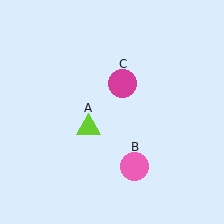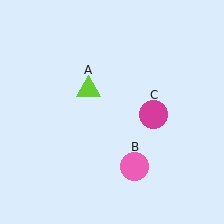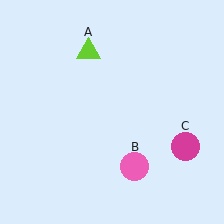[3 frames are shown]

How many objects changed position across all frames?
2 objects changed position: lime triangle (object A), magenta circle (object C).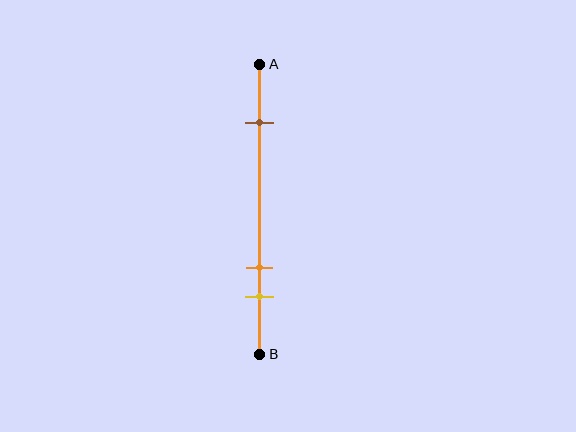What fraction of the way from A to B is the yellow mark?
The yellow mark is approximately 80% (0.8) of the way from A to B.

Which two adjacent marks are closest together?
The orange and yellow marks are the closest adjacent pair.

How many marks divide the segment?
There are 3 marks dividing the segment.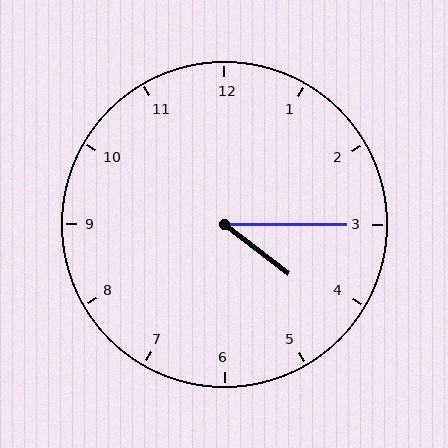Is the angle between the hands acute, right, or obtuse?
It is acute.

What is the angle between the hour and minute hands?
Approximately 38 degrees.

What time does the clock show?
4:15.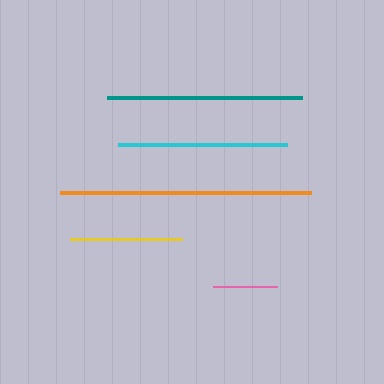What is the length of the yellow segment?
The yellow segment is approximately 112 pixels long.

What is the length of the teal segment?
The teal segment is approximately 195 pixels long.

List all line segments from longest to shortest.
From longest to shortest: orange, teal, cyan, yellow, pink.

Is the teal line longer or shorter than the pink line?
The teal line is longer than the pink line.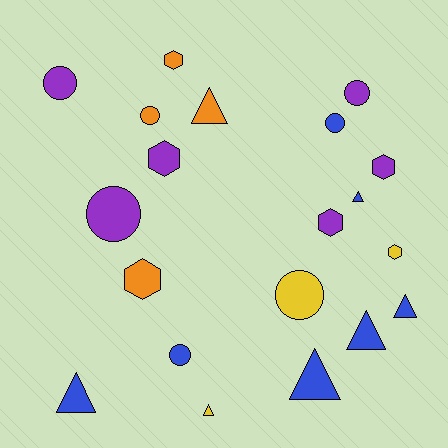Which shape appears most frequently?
Circle, with 7 objects.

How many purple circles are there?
There are 3 purple circles.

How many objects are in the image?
There are 20 objects.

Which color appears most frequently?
Blue, with 7 objects.